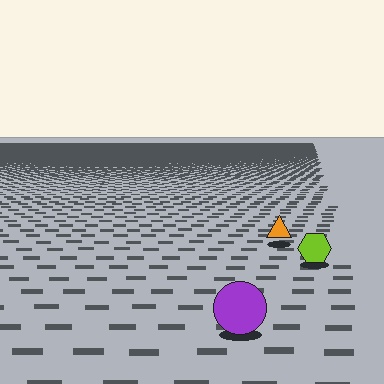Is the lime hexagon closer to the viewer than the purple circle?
No. The purple circle is closer — you can tell from the texture gradient: the ground texture is coarser near it.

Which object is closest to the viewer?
The purple circle is closest. The texture marks near it are larger and more spread out.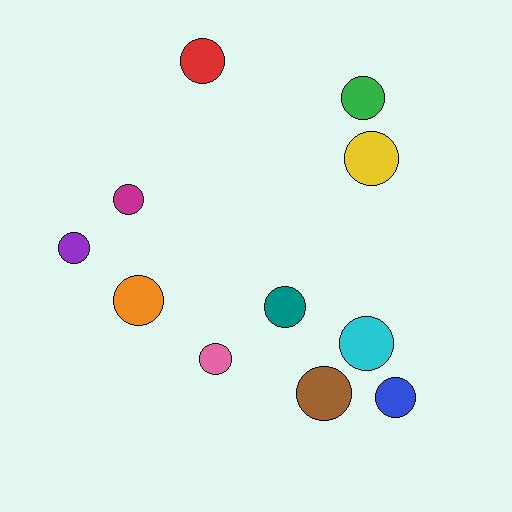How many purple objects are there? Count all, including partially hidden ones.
There is 1 purple object.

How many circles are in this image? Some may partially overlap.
There are 11 circles.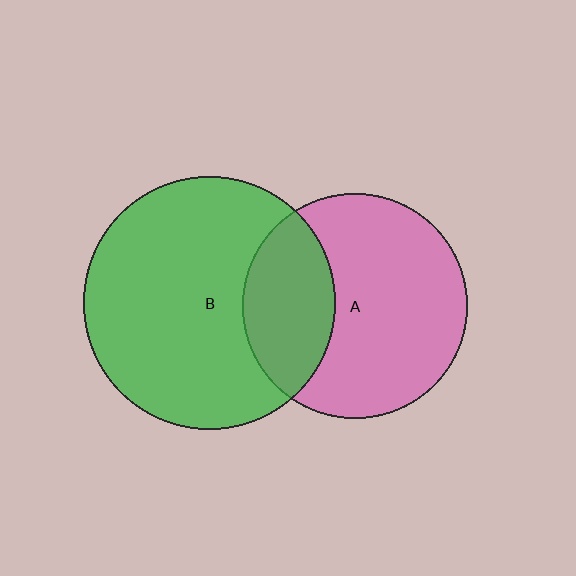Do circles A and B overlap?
Yes.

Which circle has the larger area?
Circle B (green).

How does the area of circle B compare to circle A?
Approximately 1.3 times.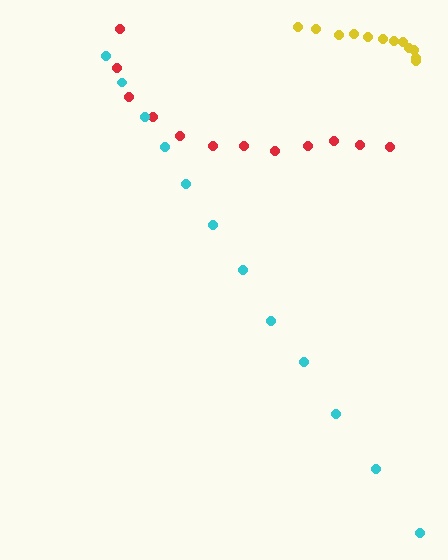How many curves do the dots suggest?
There are 3 distinct paths.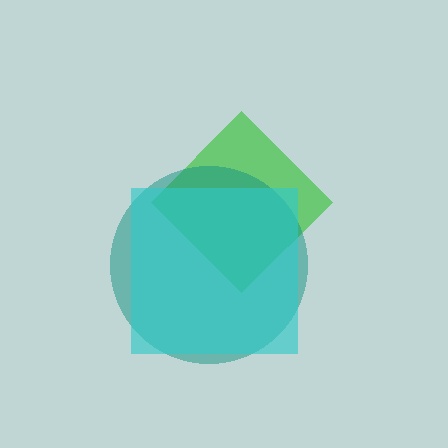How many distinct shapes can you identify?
There are 3 distinct shapes: a green diamond, a teal circle, a cyan square.